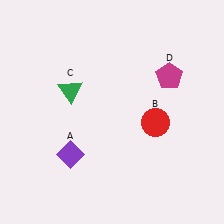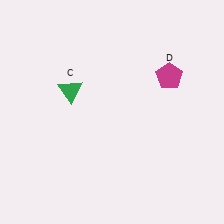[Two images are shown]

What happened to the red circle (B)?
The red circle (B) was removed in Image 2. It was in the bottom-right area of Image 1.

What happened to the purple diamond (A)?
The purple diamond (A) was removed in Image 2. It was in the bottom-left area of Image 1.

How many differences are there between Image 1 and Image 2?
There are 2 differences between the two images.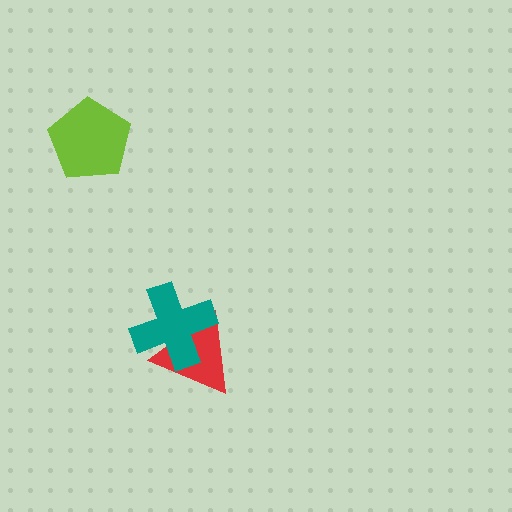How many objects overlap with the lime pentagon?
0 objects overlap with the lime pentagon.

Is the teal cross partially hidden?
No, no other shape covers it.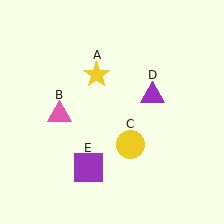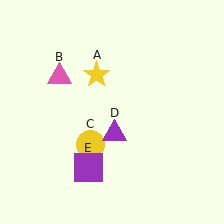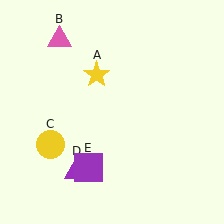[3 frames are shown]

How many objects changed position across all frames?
3 objects changed position: pink triangle (object B), yellow circle (object C), purple triangle (object D).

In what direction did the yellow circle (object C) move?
The yellow circle (object C) moved left.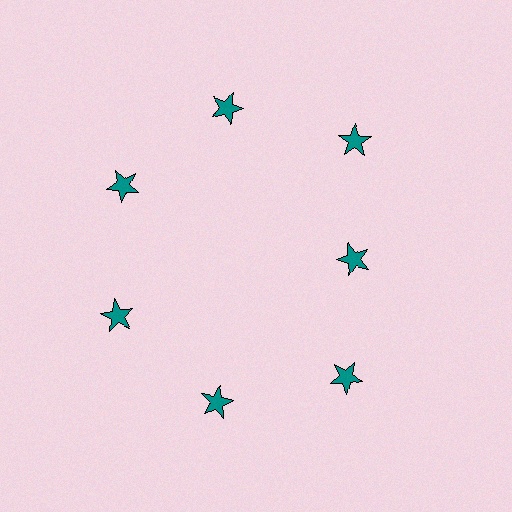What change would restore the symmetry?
The symmetry would be restored by moving it outward, back onto the ring so that all 7 stars sit at equal angles and equal distance from the center.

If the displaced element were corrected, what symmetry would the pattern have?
It would have 7-fold rotational symmetry — the pattern would map onto itself every 51 degrees.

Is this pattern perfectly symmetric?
No. The 7 teal stars are arranged in a ring, but one element near the 3 o'clock position is pulled inward toward the center, breaking the 7-fold rotational symmetry.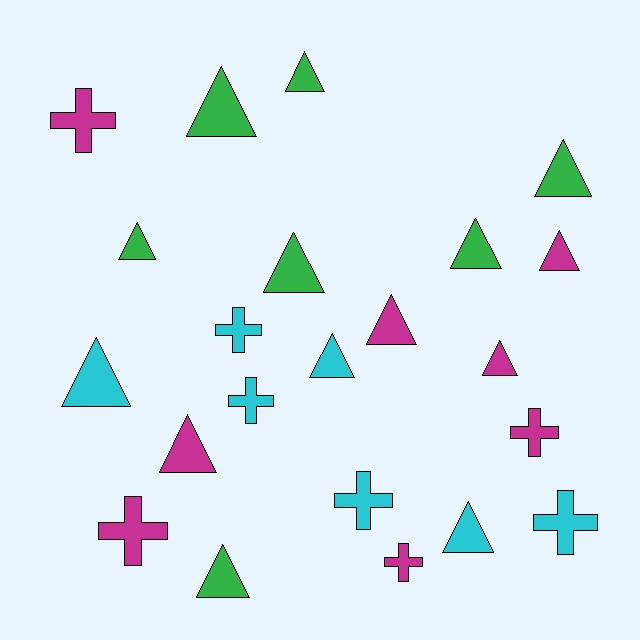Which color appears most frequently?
Magenta, with 8 objects.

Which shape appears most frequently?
Triangle, with 14 objects.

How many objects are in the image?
There are 22 objects.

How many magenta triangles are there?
There are 4 magenta triangles.